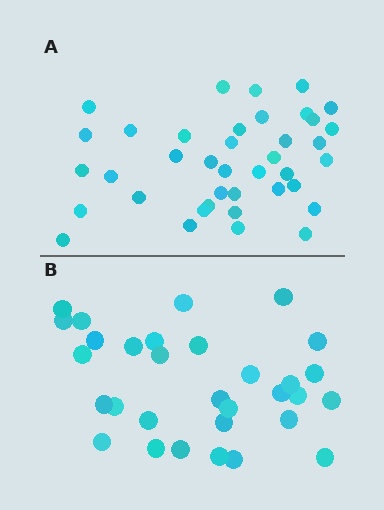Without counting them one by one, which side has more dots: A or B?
Region A (the top region) has more dots.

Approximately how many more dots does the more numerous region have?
Region A has roughly 8 or so more dots than region B.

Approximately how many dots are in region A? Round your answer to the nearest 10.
About 40 dots. (The exact count is 39, which rounds to 40.)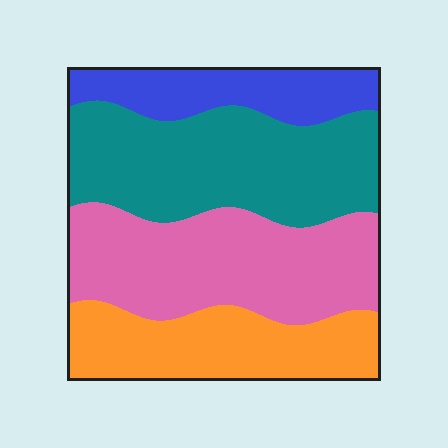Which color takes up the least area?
Blue, at roughly 15%.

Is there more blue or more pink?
Pink.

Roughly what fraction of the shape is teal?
Teal covers around 30% of the shape.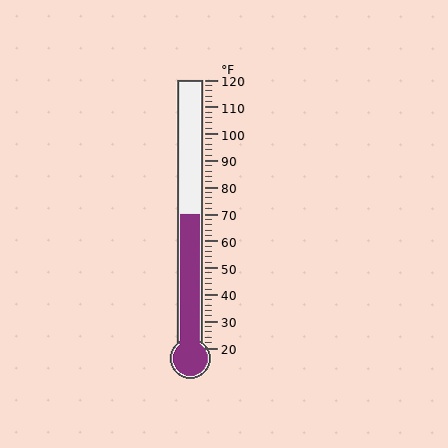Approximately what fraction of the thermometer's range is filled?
The thermometer is filled to approximately 50% of its range.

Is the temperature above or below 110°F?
The temperature is below 110°F.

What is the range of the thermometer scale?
The thermometer scale ranges from 20°F to 120°F.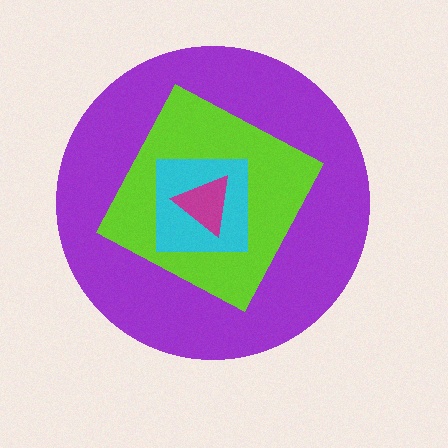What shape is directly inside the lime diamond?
The cyan square.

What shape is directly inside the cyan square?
The magenta triangle.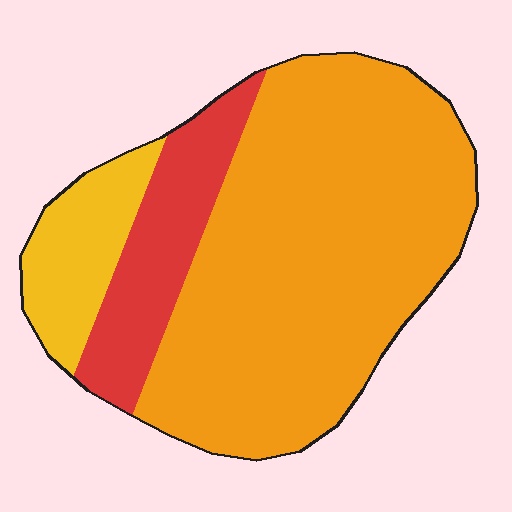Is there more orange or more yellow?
Orange.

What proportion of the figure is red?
Red covers 17% of the figure.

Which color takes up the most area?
Orange, at roughly 70%.